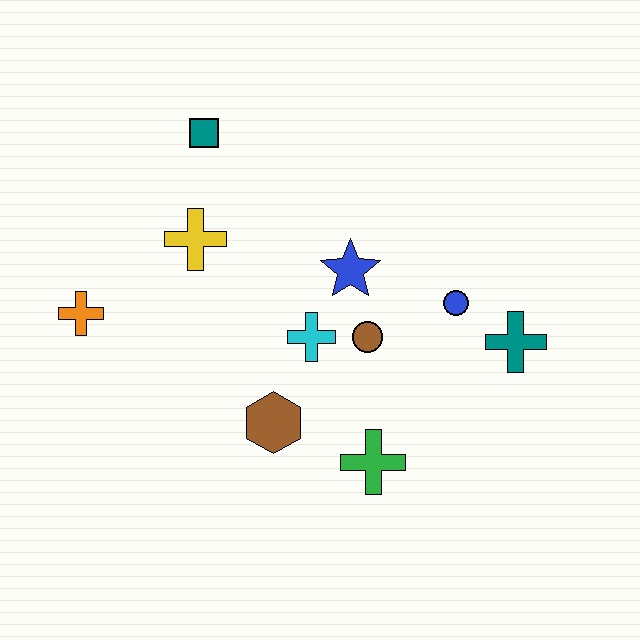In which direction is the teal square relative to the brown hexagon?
The teal square is above the brown hexagon.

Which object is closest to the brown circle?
The cyan cross is closest to the brown circle.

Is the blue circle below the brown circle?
No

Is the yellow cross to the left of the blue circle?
Yes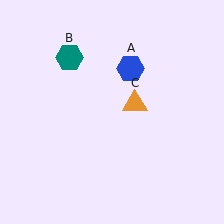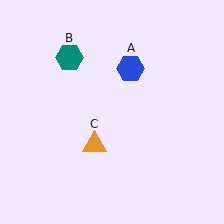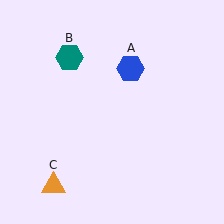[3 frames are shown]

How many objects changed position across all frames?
1 object changed position: orange triangle (object C).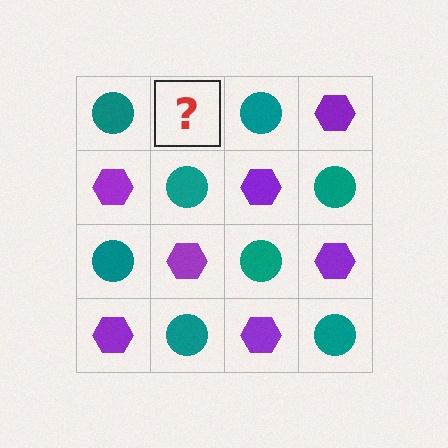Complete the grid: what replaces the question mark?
The question mark should be replaced with a purple hexagon.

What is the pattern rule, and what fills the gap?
The rule is that it alternates teal circle and purple hexagon in a checkerboard pattern. The gap should be filled with a purple hexagon.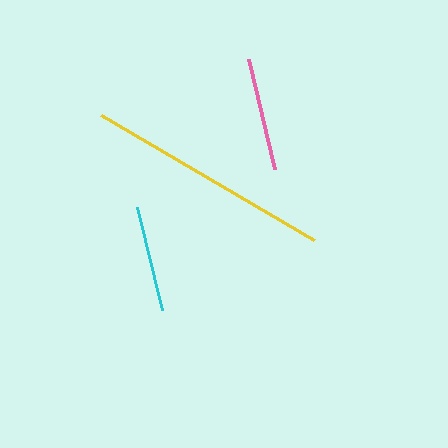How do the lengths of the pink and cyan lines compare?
The pink and cyan lines are approximately the same length.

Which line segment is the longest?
The yellow line is the longest at approximately 247 pixels.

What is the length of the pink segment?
The pink segment is approximately 112 pixels long.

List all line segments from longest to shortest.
From longest to shortest: yellow, pink, cyan.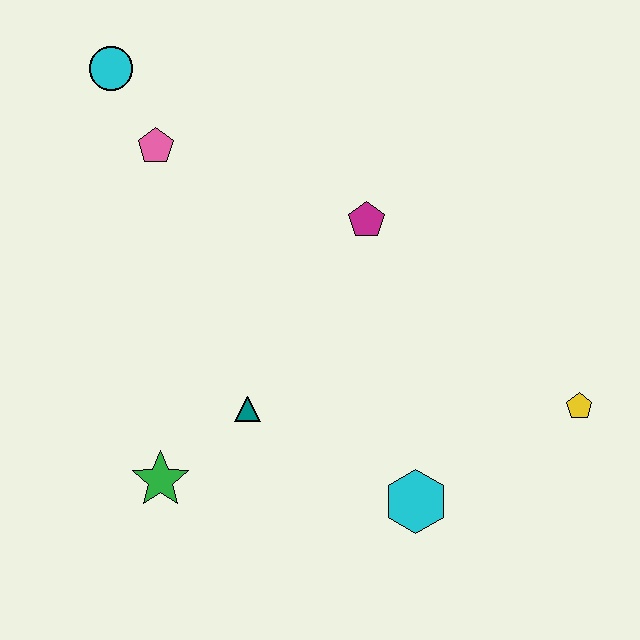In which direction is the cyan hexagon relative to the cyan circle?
The cyan hexagon is below the cyan circle.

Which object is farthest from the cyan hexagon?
The cyan circle is farthest from the cyan hexagon.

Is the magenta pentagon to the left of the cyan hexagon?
Yes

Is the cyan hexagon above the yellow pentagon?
No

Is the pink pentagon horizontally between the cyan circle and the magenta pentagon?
Yes